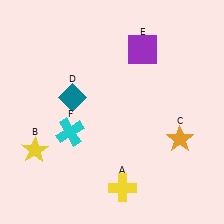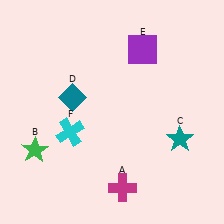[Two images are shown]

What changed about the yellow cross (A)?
In Image 1, A is yellow. In Image 2, it changed to magenta.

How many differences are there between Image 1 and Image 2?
There are 3 differences between the two images.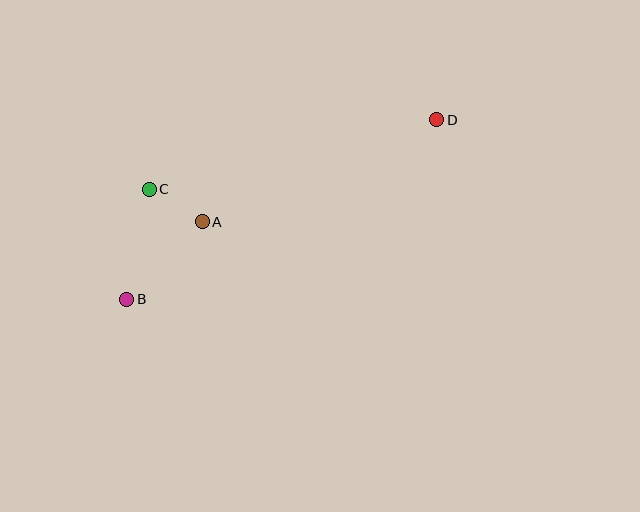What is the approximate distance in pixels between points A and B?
The distance between A and B is approximately 108 pixels.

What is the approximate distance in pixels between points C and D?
The distance between C and D is approximately 296 pixels.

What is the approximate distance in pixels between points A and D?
The distance between A and D is approximately 256 pixels.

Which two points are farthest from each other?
Points B and D are farthest from each other.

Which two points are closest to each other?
Points A and C are closest to each other.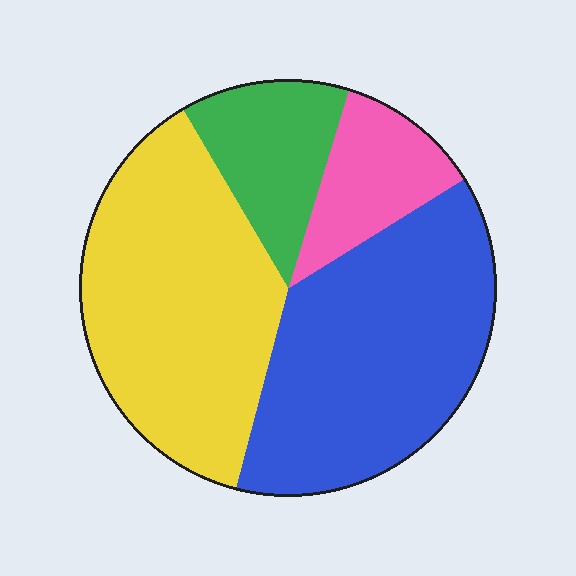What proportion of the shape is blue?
Blue takes up about three eighths (3/8) of the shape.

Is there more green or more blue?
Blue.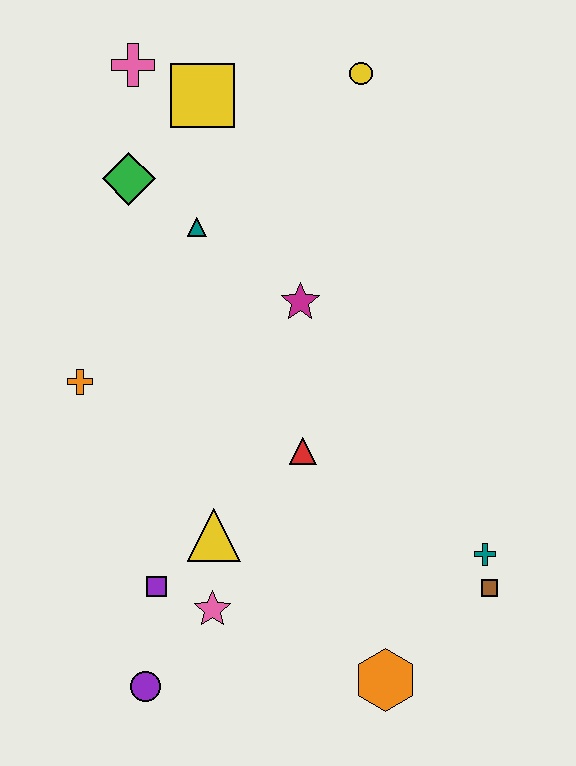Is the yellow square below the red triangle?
No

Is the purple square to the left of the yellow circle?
Yes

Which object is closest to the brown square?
The teal cross is closest to the brown square.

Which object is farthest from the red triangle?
The pink cross is farthest from the red triangle.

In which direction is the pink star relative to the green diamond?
The pink star is below the green diamond.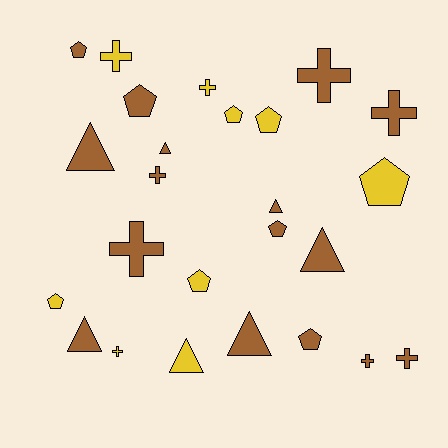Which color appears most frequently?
Brown, with 16 objects.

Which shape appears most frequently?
Pentagon, with 9 objects.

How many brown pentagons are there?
There are 4 brown pentagons.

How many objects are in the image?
There are 25 objects.